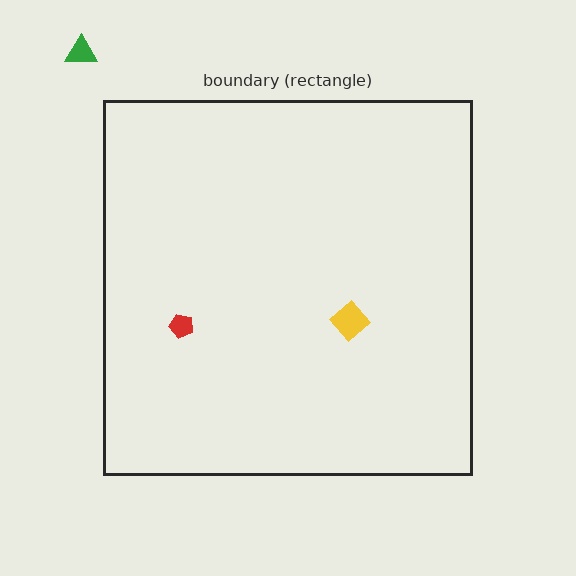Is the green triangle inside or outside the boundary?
Outside.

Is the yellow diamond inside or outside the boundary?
Inside.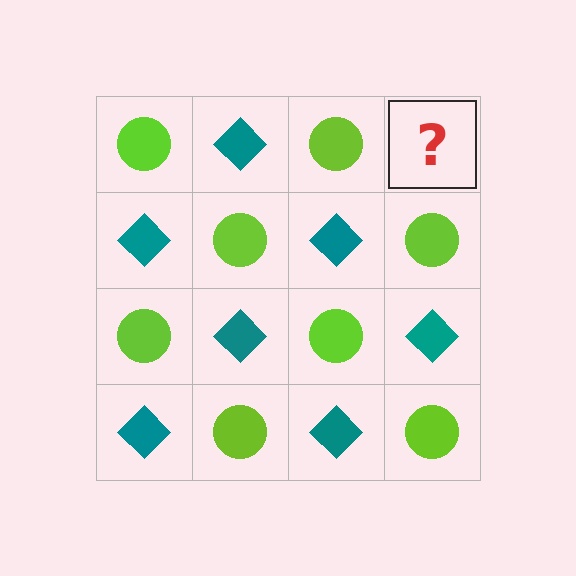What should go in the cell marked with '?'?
The missing cell should contain a teal diamond.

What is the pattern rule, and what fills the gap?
The rule is that it alternates lime circle and teal diamond in a checkerboard pattern. The gap should be filled with a teal diamond.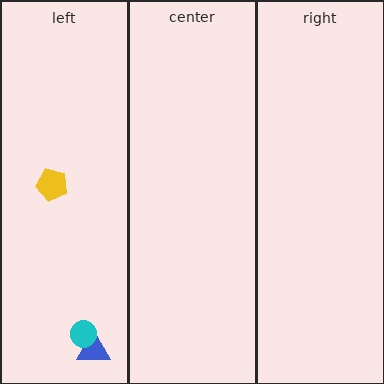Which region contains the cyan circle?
The left region.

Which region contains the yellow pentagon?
The left region.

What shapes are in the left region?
The yellow pentagon, the blue triangle, the cyan circle.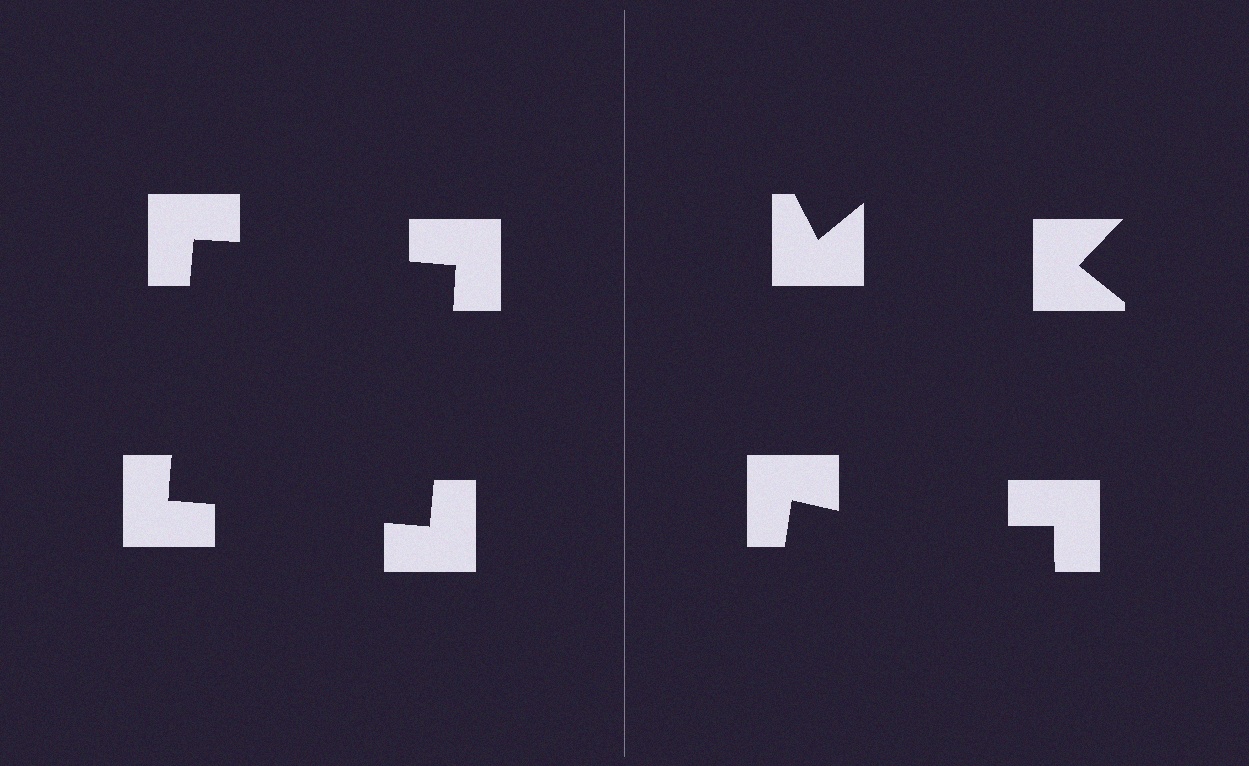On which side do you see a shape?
An illusory square appears on the left side. On the right side the wedge cuts are rotated, so no coherent shape forms.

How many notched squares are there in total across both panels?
8 — 4 on each side.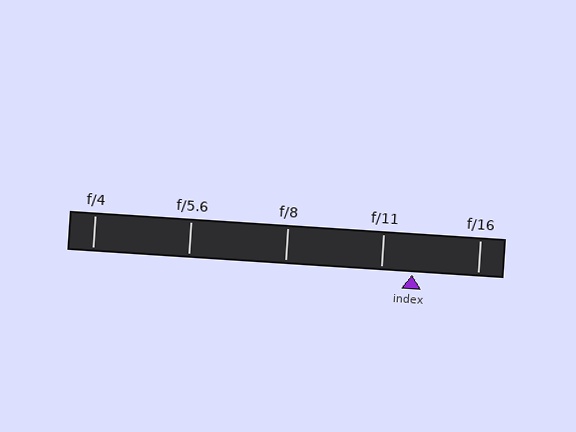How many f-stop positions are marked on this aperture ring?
There are 5 f-stop positions marked.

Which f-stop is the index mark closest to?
The index mark is closest to f/11.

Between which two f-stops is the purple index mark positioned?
The index mark is between f/11 and f/16.